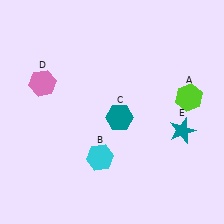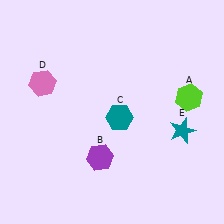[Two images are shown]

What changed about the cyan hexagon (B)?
In Image 1, B is cyan. In Image 2, it changed to purple.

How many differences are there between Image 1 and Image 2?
There is 1 difference between the two images.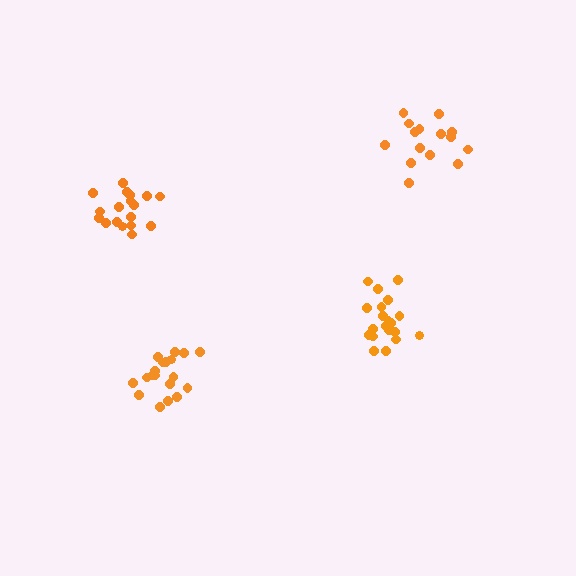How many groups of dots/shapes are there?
There are 4 groups.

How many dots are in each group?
Group 1: 18 dots, Group 2: 19 dots, Group 3: 15 dots, Group 4: 20 dots (72 total).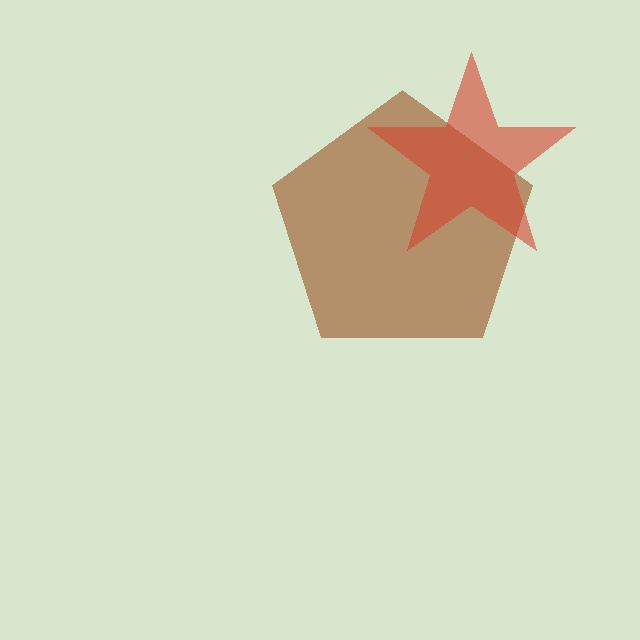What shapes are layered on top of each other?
The layered shapes are: a brown pentagon, a red star.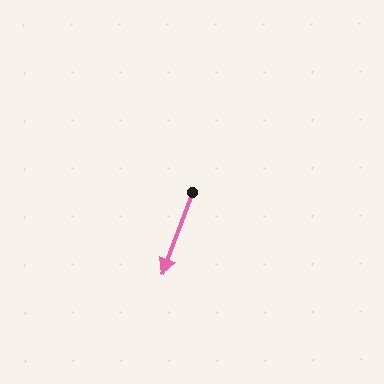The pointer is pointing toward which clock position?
Roughly 7 o'clock.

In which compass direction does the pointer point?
South.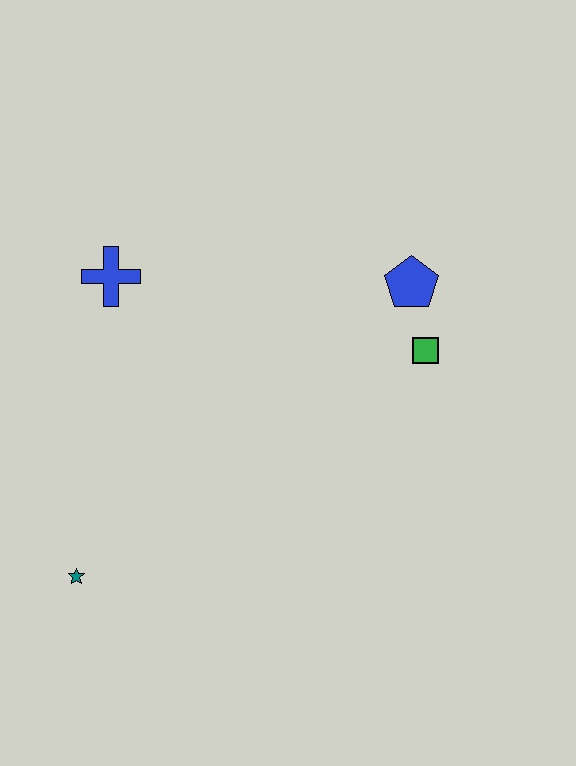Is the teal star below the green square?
Yes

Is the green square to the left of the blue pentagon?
No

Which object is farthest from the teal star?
The blue pentagon is farthest from the teal star.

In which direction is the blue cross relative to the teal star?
The blue cross is above the teal star.